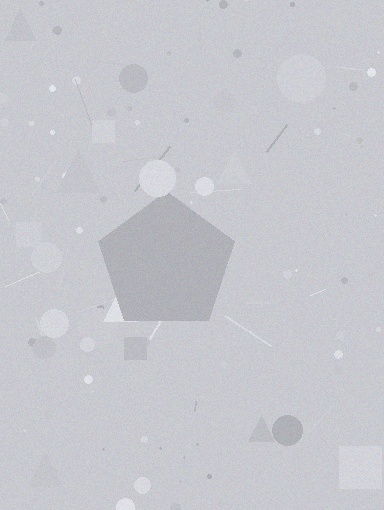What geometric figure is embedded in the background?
A pentagon is embedded in the background.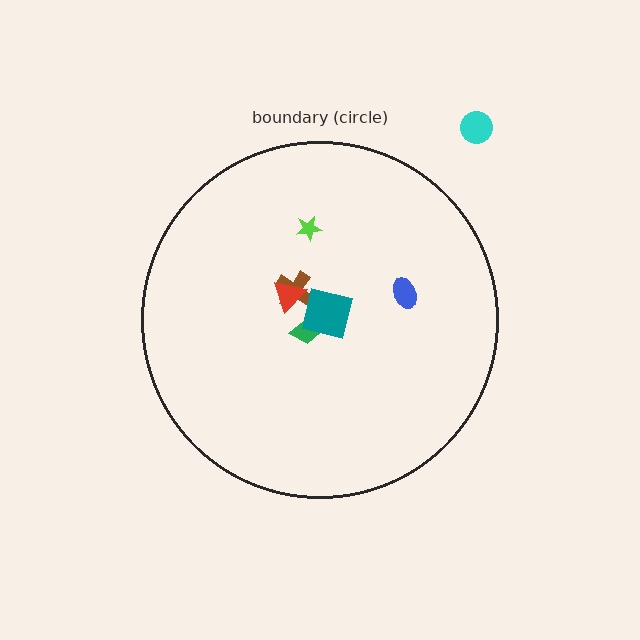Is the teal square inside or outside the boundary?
Inside.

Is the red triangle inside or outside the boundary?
Inside.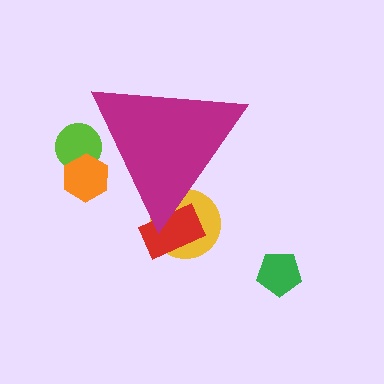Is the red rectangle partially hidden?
Yes, the red rectangle is partially hidden behind the magenta triangle.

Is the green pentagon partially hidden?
No, the green pentagon is fully visible.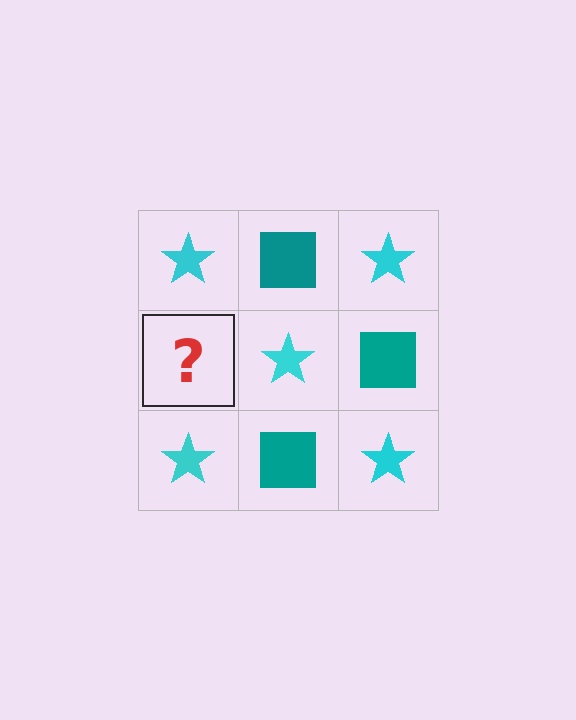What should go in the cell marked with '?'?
The missing cell should contain a teal square.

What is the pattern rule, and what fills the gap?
The rule is that it alternates cyan star and teal square in a checkerboard pattern. The gap should be filled with a teal square.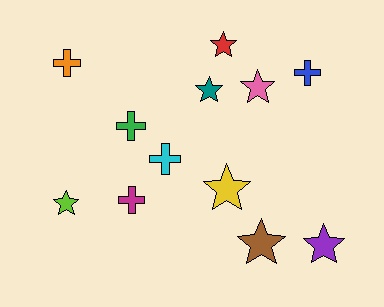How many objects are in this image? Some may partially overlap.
There are 12 objects.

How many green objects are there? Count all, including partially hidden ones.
There is 1 green object.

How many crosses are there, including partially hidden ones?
There are 5 crosses.